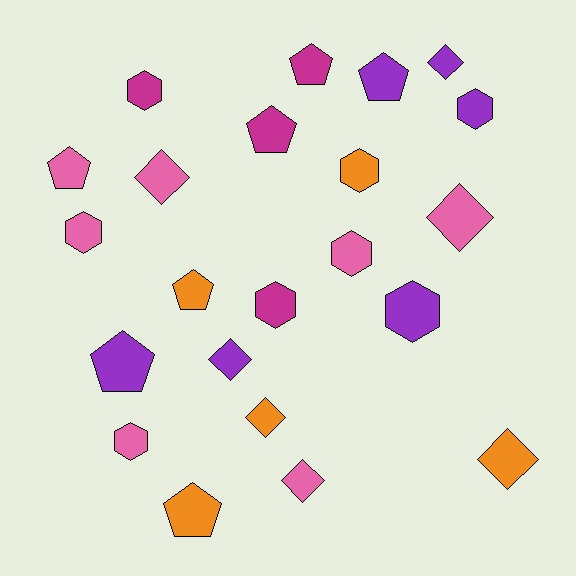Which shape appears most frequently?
Hexagon, with 8 objects.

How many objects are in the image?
There are 22 objects.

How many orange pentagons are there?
There are 2 orange pentagons.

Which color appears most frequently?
Pink, with 7 objects.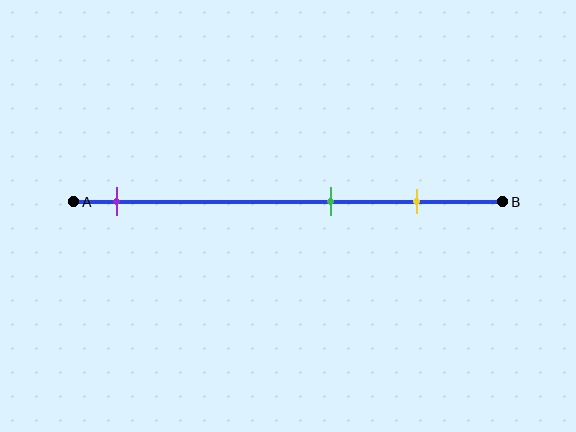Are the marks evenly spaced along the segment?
No, the marks are not evenly spaced.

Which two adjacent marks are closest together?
The green and yellow marks are the closest adjacent pair.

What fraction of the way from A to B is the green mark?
The green mark is approximately 60% (0.6) of the way from A to B.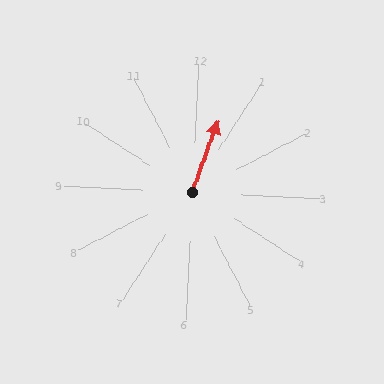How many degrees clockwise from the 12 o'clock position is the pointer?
Approximately 17 degrees.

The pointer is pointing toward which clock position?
Roughly 1 o'clock.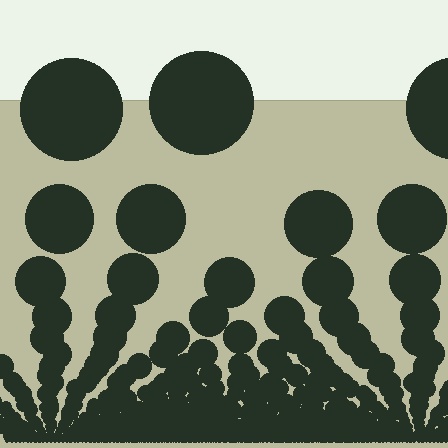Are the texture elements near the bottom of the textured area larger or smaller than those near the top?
Smaller. The gradient is inverted — elements near the bottom are smaller and denser.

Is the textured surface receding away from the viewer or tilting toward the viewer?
The surface appears to tilt toward the viewer. Texture elements get larger and sparser toward the top.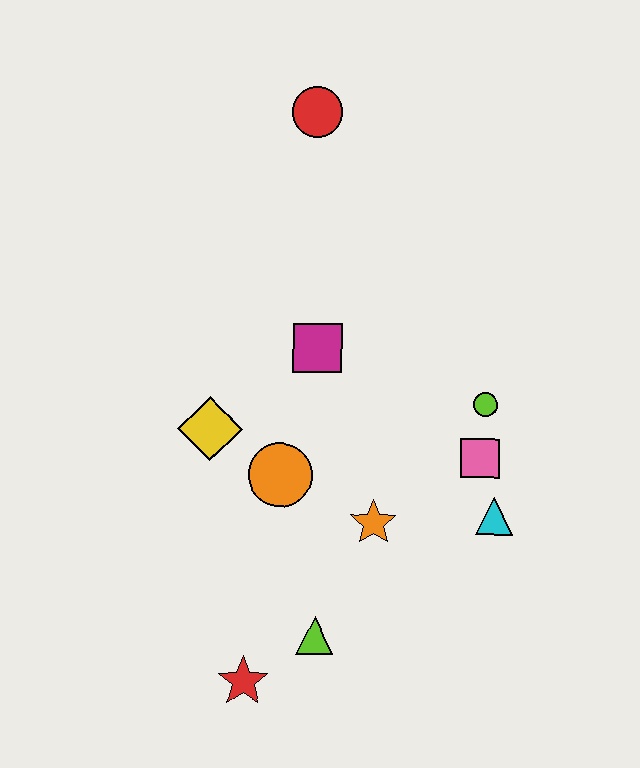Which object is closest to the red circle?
The magenta square is closest to the red circle.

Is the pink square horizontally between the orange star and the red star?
No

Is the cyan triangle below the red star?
No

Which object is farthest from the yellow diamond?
The red circle is farthest from the yellow diamond.